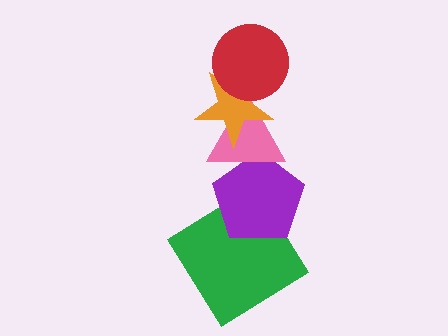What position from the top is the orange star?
The orange star is 2nd from the top.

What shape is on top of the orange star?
The red circle is on top of the orange star.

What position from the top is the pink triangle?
The pink triangle is 3rd from the top.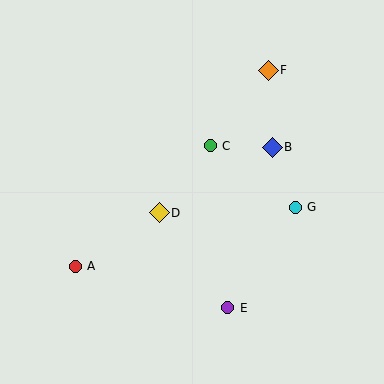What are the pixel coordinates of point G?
Point G is at (295, 207).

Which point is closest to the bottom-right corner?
Point E is closest to the bottom-right corner.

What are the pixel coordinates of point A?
Point A is at (75, 266).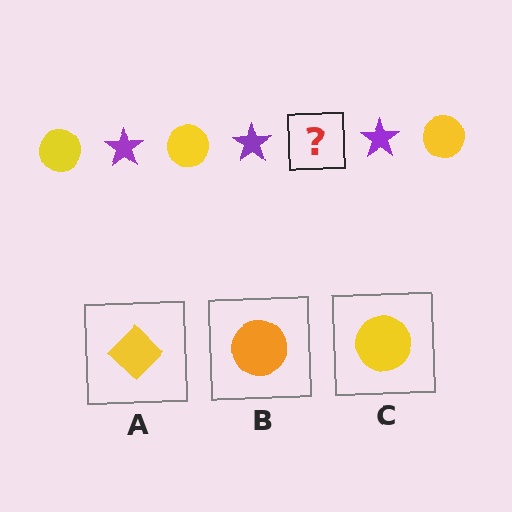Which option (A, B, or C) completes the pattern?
C.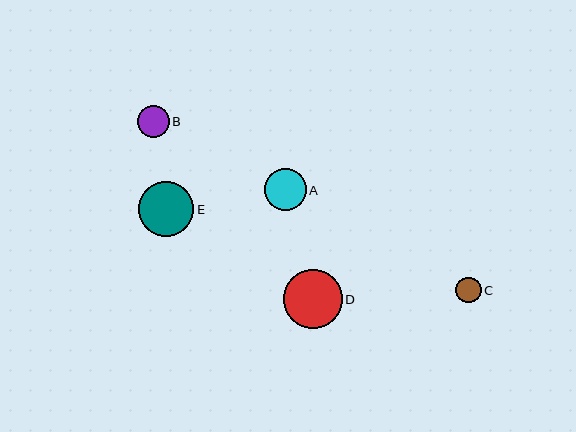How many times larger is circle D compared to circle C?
Circle D is approximately 2.3 times the size of circle C.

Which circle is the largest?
Circle D is the largest with a size of approximately 58 pixels.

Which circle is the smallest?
Circle C is the smallest with a size of approximately 25 pixels.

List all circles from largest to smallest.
From largest to smallest: D, E, A, B, C.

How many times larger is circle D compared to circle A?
Circle D is approximately 1.4 times the size of circle A.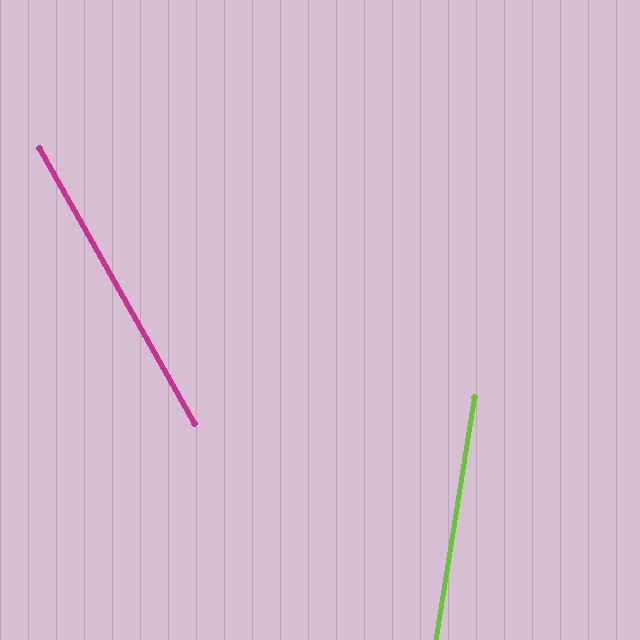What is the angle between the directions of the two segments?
Approximately 38 degrees.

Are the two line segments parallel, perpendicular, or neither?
Neither parallel nor perpendicular — they differ by about 38°.